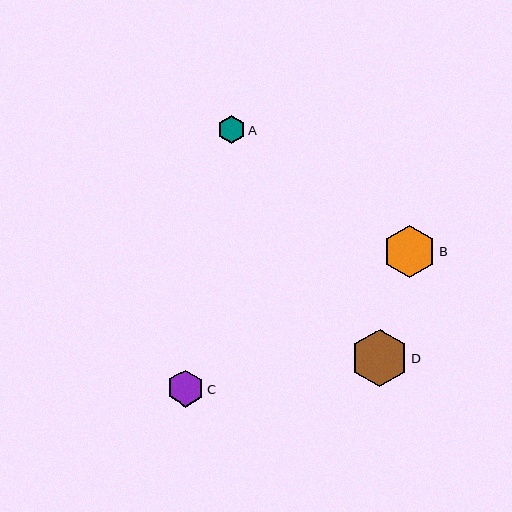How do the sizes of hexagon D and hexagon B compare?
Hexagon D and hexagon B are approximately the same size.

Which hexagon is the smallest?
Hexagon A is the smallest with a size of approximately 27 pixels.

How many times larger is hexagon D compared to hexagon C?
Hexagon D is approximately 1.6 times the size of hexagon C.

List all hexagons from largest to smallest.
From largest to smallest: D, B, C, A.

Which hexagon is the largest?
Hexagon D is the largest with a size of approximately 57 pixels.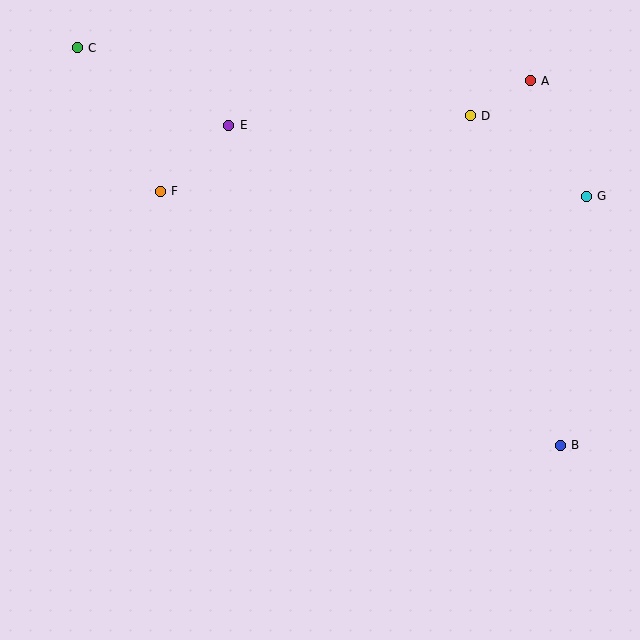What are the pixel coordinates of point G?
Point G is at (586, 196).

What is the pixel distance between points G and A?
The distance between G and A is 128 pixels.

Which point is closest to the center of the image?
Point F at (160, 191) is closest to the center.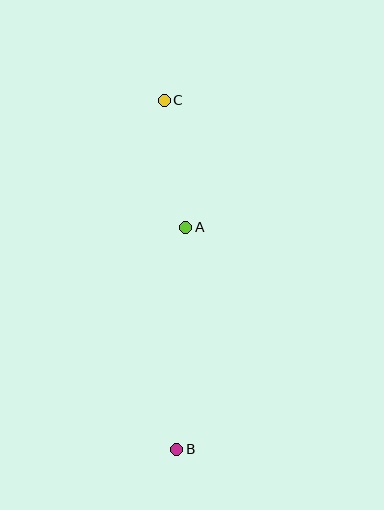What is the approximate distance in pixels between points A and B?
The distance between A and B is approximately 222 pixels.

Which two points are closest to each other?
Points A and C are closest to each other.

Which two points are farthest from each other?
Points B and C are farthest from each other.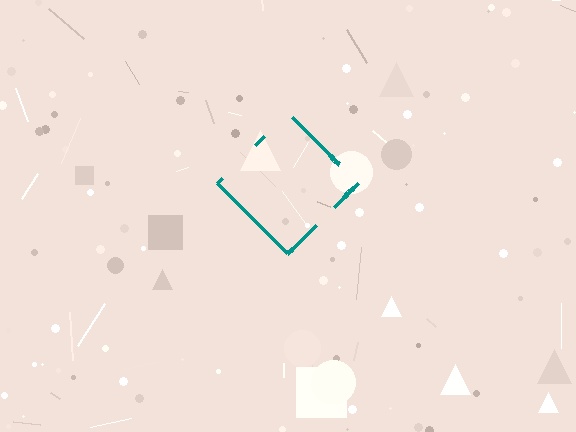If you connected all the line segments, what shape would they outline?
They would outline a diamond.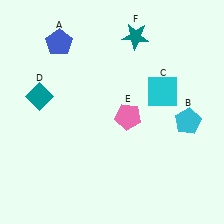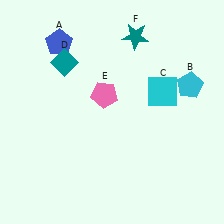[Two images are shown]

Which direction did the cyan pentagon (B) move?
The cyan pentagon (B) moved up.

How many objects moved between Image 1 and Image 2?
3 objects moved between the two images.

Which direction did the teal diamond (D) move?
The teal diamond (D) moved up.